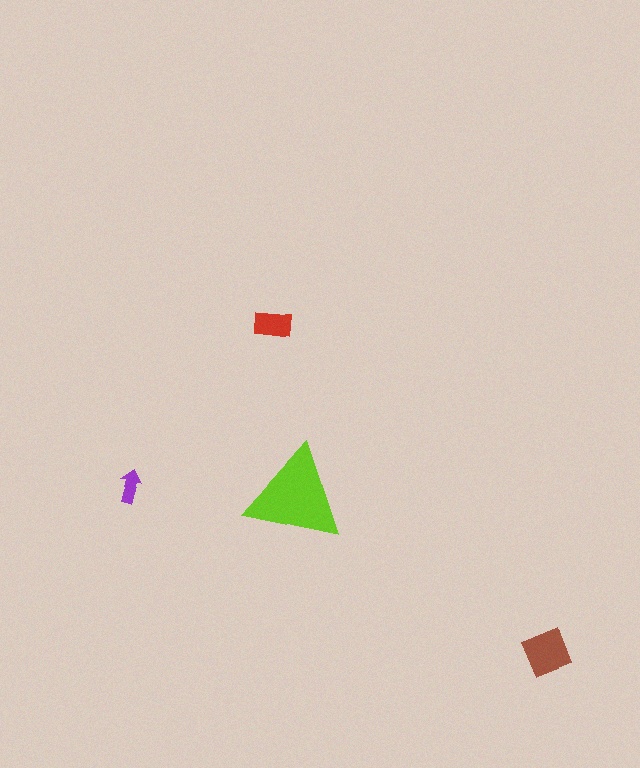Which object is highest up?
The red rectangle is topmost.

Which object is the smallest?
The purple arrow.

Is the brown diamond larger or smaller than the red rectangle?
Larger.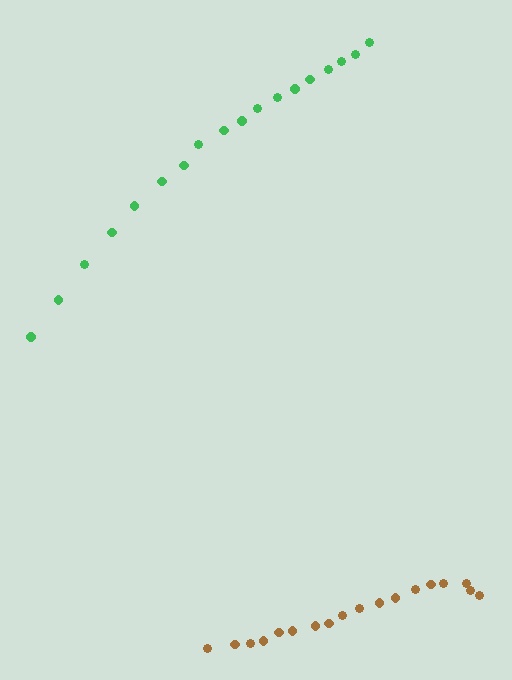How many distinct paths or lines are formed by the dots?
There are 2 distinct paths.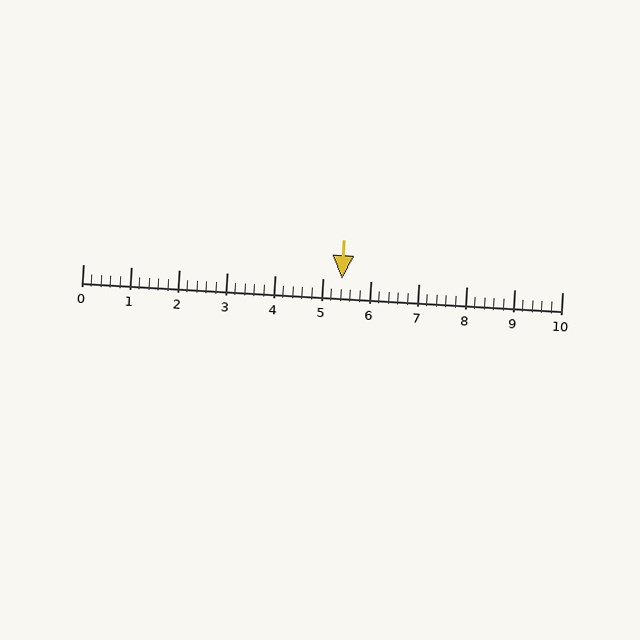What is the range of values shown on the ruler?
The ruler shows values from 0 to 10.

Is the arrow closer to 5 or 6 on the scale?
The arrow is closer to 5.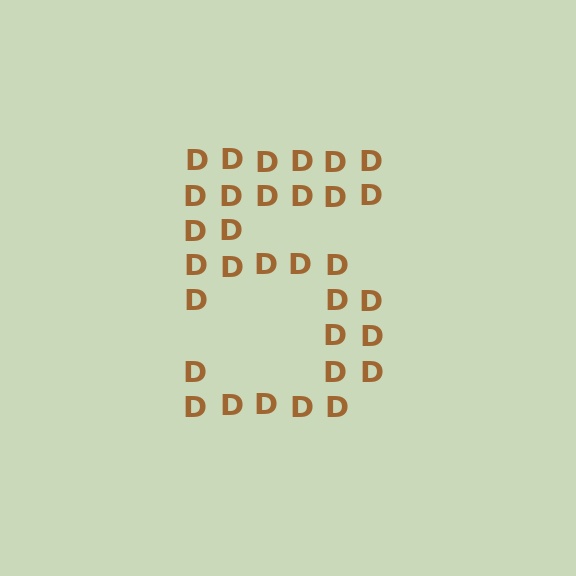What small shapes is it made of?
It is made of small letter D's.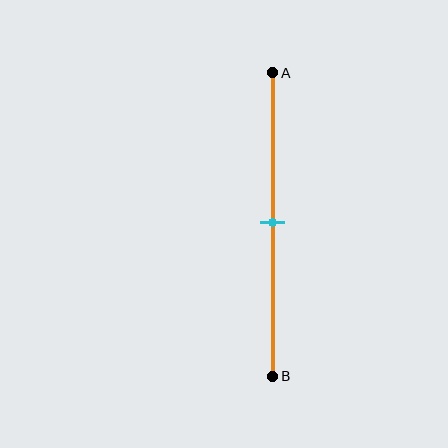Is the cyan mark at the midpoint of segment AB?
Yes, the mark is approximately at the midpoint.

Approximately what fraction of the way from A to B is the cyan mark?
The cyan mark is approximately 50% of the way from A to B.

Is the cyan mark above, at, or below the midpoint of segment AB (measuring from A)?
The cyan mark is approximately at the midpoint of segment AB.